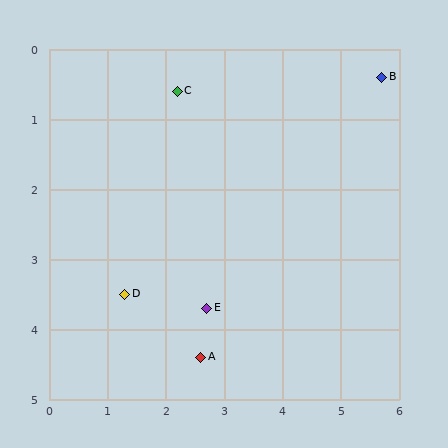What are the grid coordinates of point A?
Point A is at approximately (2.6, 4.4).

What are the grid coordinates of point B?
Point B is at approximately (5.7, 0.4).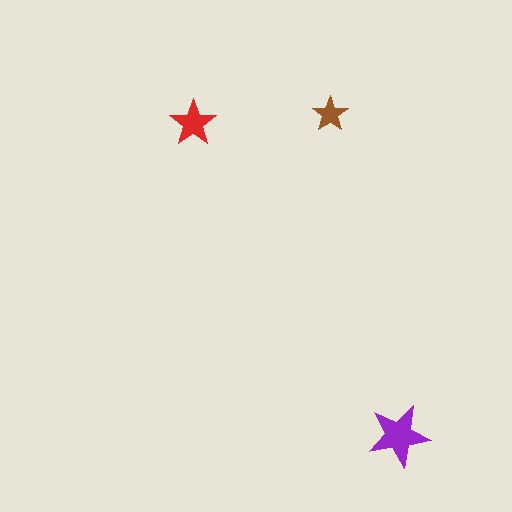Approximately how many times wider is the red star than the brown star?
About 1.5 times wider.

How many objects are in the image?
There are 3 objects in the image.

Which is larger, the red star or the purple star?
The purple one.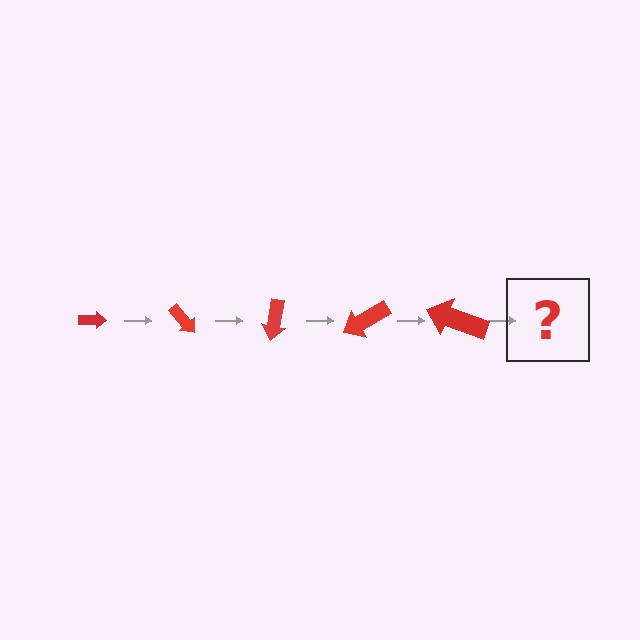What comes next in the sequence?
The next element should be an arrow, larger than the previous one and rotated 250 degrees from the start.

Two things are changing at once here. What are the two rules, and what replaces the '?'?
The two rules are that the arrow grows larger each step and it rotates 50 degrees each step. The '?' should be an arrow, larger than the previous one and rotated 250 degrees from the start.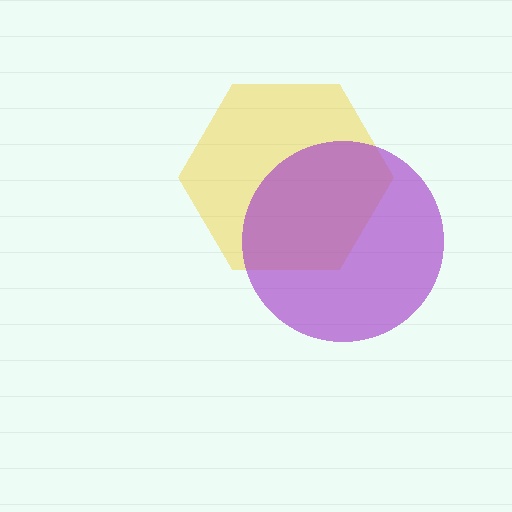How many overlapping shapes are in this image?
There are 2 overlapping shapes in the image.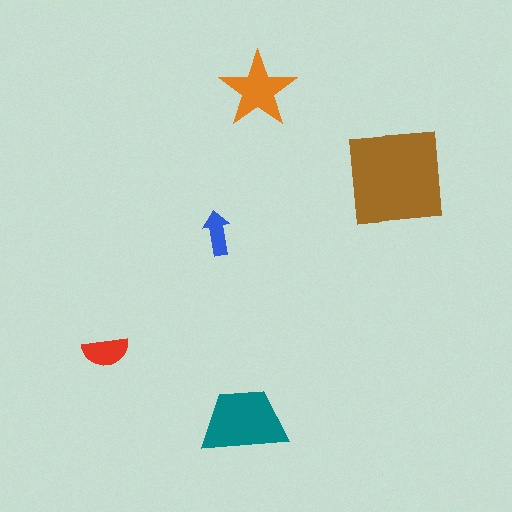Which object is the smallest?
The blue arrow.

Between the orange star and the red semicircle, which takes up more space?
The orange star.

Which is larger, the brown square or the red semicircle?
The brown square.